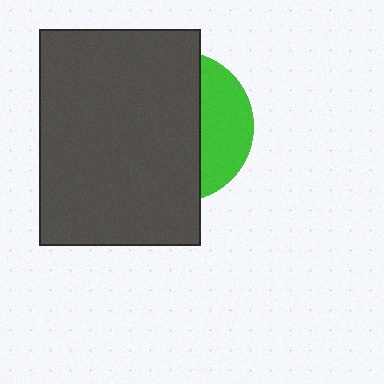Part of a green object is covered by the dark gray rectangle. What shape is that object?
It is a circle.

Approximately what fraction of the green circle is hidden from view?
Roughly 69% of the green circle is hidden behind the dark gray rectangle.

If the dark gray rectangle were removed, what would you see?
You would see the complete green circle.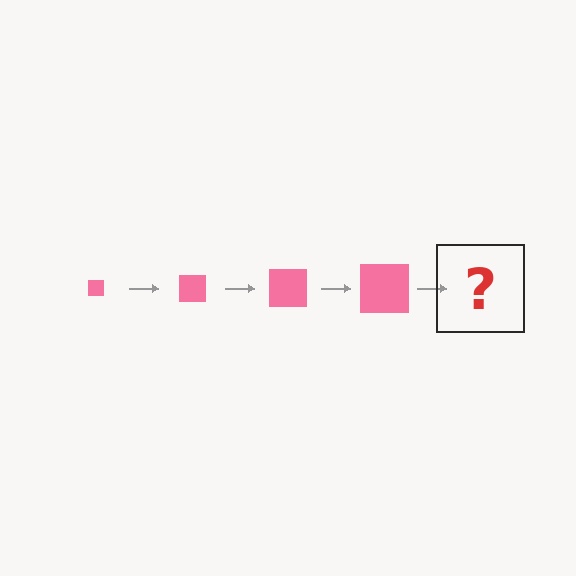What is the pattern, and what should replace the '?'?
The pattern is that the square gets progressively larger each step. The '?' should be a pink square, larger than the previous one.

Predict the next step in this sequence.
The next step is a pink square, larger than the previous one.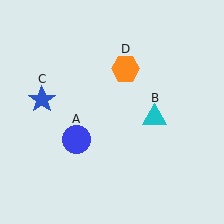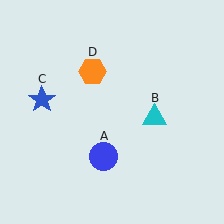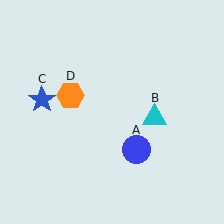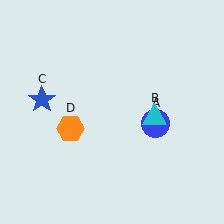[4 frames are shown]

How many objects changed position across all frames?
2 objects changed position: blue circle (object A), orange hexagon (object D).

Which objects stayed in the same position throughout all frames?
Cyan triangle (object B) and blue star (object C) remained stationary.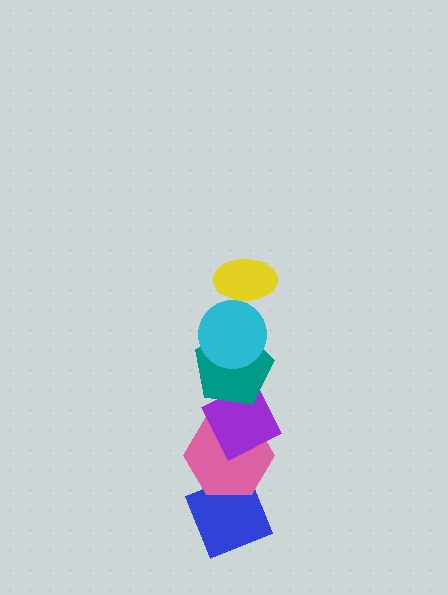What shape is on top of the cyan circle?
The yellow ellipse is on top of the cyan circle.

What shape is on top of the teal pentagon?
The cyan circle is on top of the teal pentagon.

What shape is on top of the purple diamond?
The teal pentagon is on top of the purple diamond.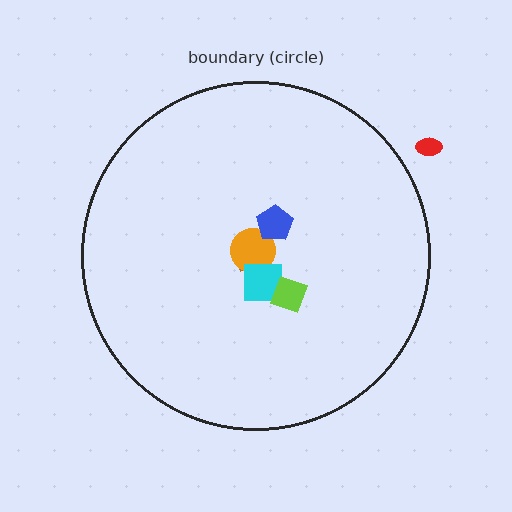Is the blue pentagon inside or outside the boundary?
Inside.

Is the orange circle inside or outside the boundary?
Inside.